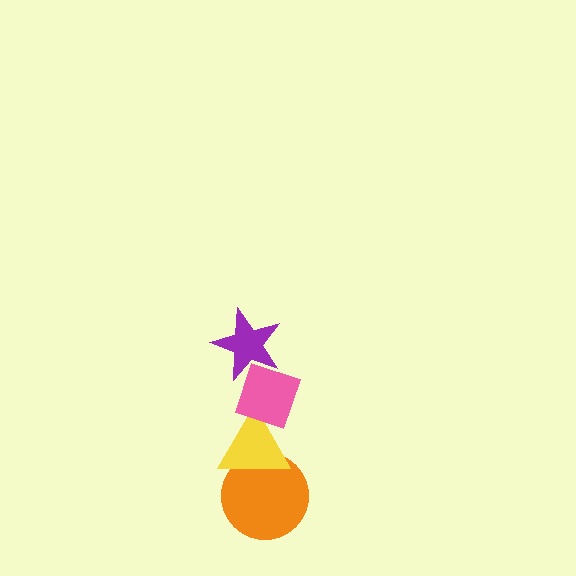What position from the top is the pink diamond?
The pink diamond is 2nd from the top.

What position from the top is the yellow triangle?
The yellow triangle is 3rd from the top.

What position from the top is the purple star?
The purple star is 1st from the top.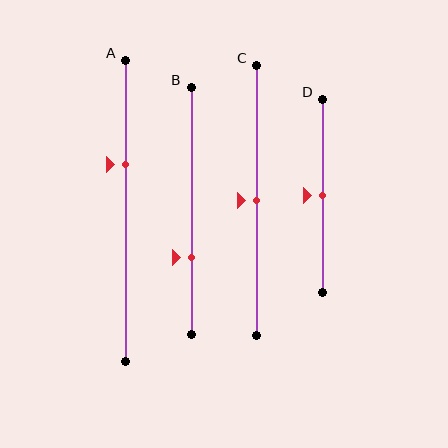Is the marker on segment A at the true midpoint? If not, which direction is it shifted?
No, the marker on segment A is shifted upward by about 15% of the segment length.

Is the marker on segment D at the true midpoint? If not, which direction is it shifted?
Yes, the marker on segment D is at the true midpoint.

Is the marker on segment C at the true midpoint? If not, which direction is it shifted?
Yes, the marker on segment C is at the true midpoint.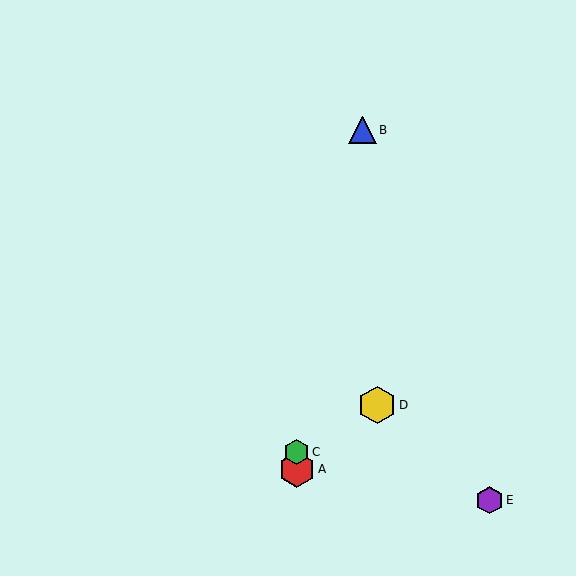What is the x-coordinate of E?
Object E is at x≈490.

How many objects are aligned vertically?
2 objects (A, C) are aligned vertically.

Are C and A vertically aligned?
Yes, both are at x≈297.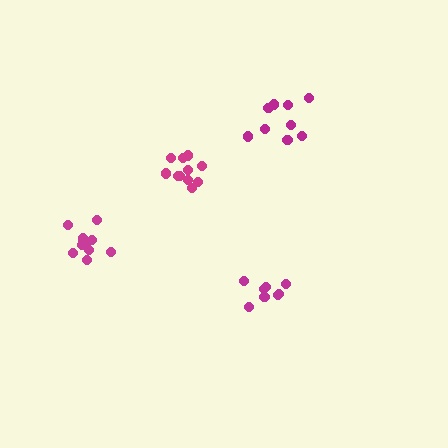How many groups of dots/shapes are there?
There are 4 groups.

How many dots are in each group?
Group 1: 11 dots, Group 2: 8 dots, Group 3: 11 dots, Group 4: 9 dots (39 total).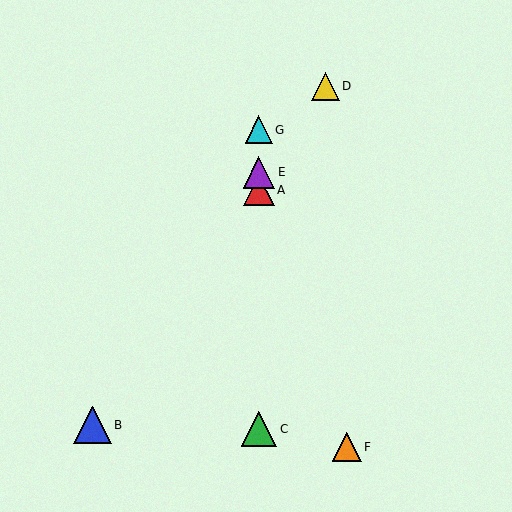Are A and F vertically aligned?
No, A is at x≈259 and F is at x≈347.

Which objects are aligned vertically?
Objects A, C, E, G are aligned vertically.